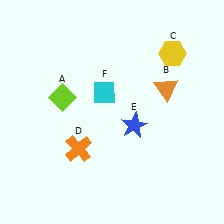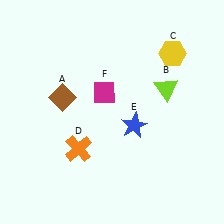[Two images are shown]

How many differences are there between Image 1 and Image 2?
There are 3 differences between the two images.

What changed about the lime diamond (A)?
In Image 1, A is lime. In Image 2, it changed to brown.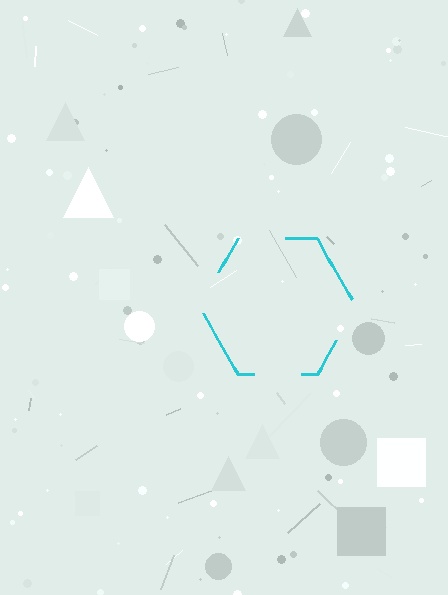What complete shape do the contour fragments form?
The contour fragments form a hexagon.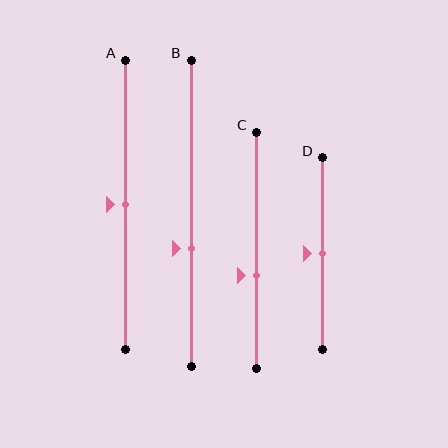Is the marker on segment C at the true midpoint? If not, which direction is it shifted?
No, the marker on segment C is shifted downward by about 11% of the segment length.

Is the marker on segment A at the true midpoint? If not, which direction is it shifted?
Yes, the marker on segment A is at the true midpoint.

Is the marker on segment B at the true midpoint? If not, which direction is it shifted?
No, the marker on segment B is shifted downward by about 11% of the segment length.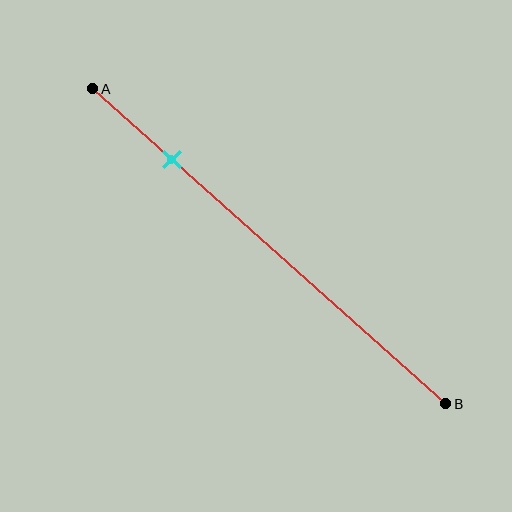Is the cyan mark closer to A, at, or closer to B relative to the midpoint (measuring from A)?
The cyan mark is closer to point A than the midpoint of segment AB.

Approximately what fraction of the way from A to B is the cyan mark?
The cyan mark is approximately 25% of the way from A to B.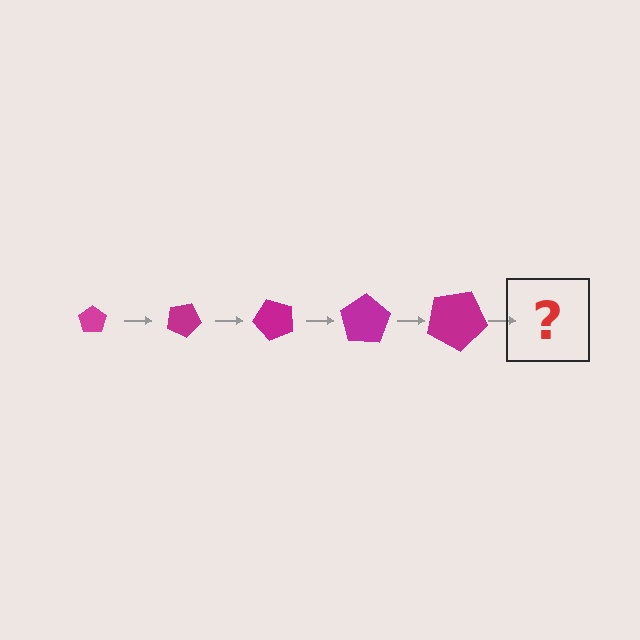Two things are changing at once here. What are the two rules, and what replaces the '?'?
The two rules are that the pentagon grows larger each step and it rotates 25 degrees each step. The '?' should be a pentagon, larger than the previous one and rotated 125 degrees from the start.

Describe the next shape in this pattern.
It should be a pentagon, larger than the previous one and rotated 125 degrees from the start.